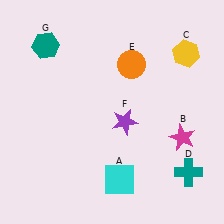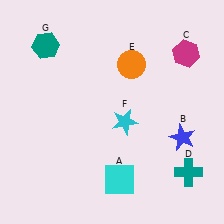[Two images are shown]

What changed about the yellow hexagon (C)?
In Image 1, C is yellow. In Image 2, it changed to magenta.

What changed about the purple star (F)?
In Image 1, F is purple. In Image 2, it changed to cyan.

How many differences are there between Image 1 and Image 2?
There are 3 differences between the two images.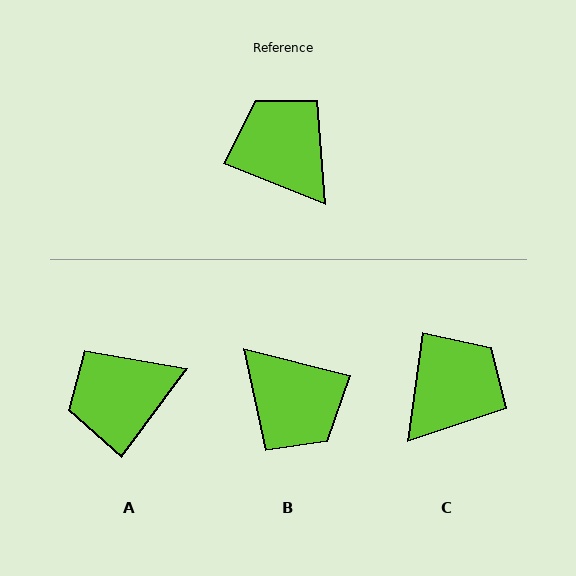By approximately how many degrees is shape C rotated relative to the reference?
Approximately 76 degrees clockwise.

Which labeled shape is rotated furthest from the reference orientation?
B, about 172 degrees away.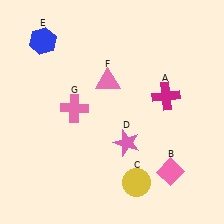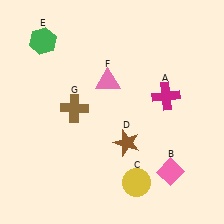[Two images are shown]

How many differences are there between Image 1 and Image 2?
There are 3 differences between the two images.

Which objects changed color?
D changed from pink to brown. E changed from blue to green. G changed from pink to brown.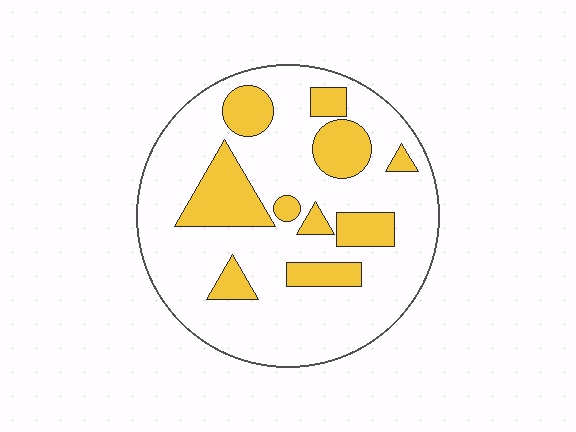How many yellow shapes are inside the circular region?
10.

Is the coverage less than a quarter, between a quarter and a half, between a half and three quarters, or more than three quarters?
Less than a quarter.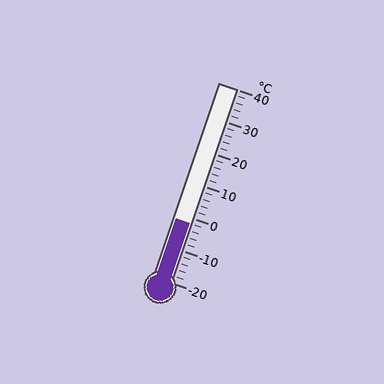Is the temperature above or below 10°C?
The temperature is below 10°C.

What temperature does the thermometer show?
The thermometer shows approximately -2°C.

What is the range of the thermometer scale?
The thermometer scale ranges from -20°C to 40°C.